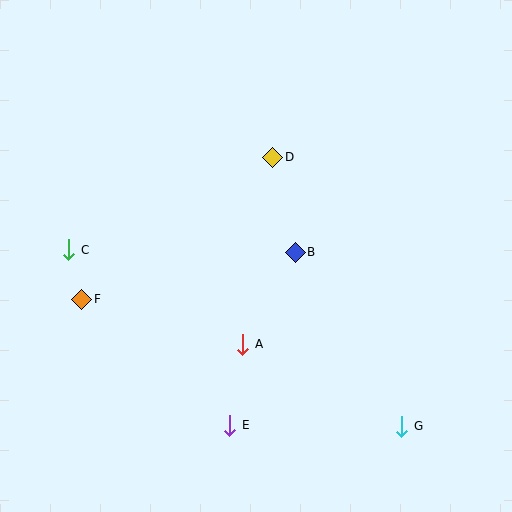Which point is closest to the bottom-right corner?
Point G is closest to the bottom-right corner.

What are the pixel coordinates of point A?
Point A is at (243, 344).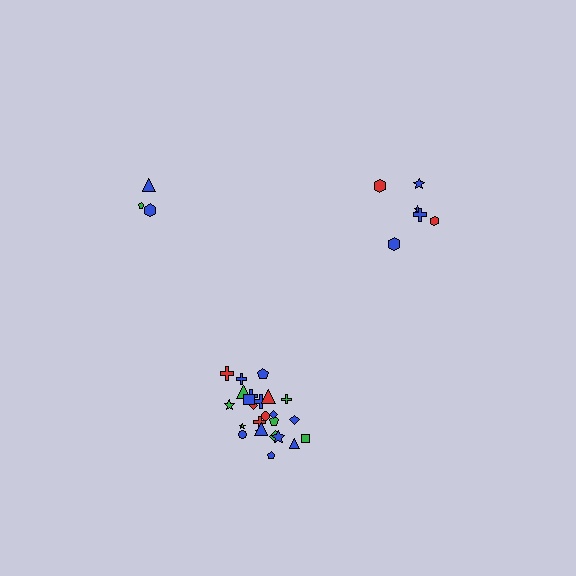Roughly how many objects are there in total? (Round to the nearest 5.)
Roughly 35 objects in total.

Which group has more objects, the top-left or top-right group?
The top-right group.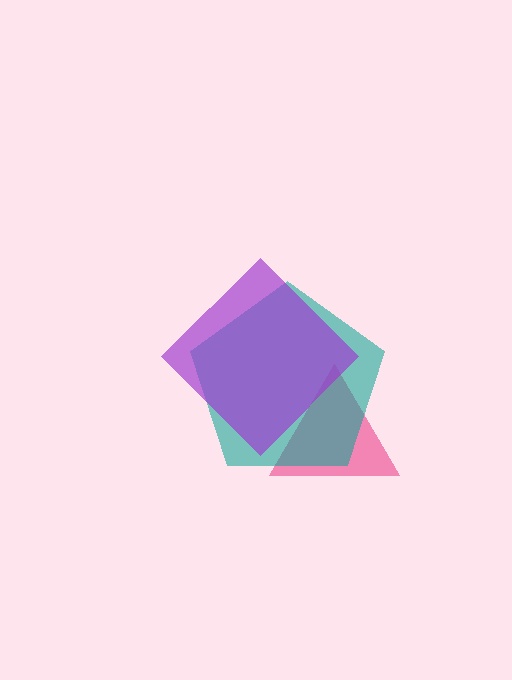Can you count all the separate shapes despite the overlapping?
Yes, there are 3 separate shapes.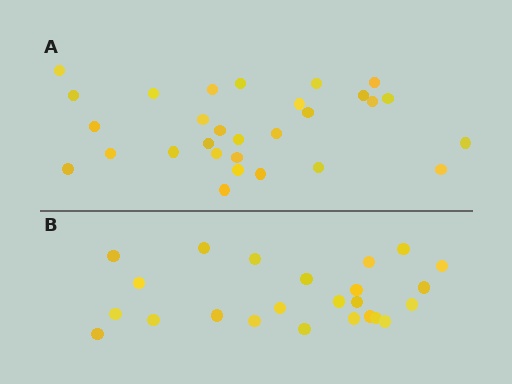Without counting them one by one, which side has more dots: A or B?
Region A (the top region) has more dots.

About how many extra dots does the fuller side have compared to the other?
Region A has about 5 more dots than region B.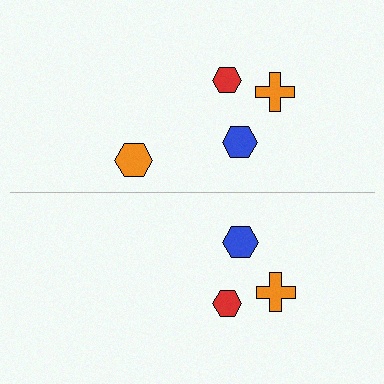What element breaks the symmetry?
A orange hexagon is missing from the bottom side.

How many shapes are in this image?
There are 7 shapes in this image.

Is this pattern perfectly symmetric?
No, the pattern is not perfectly symmetric. A orange hexagon is missing from the bottom side.